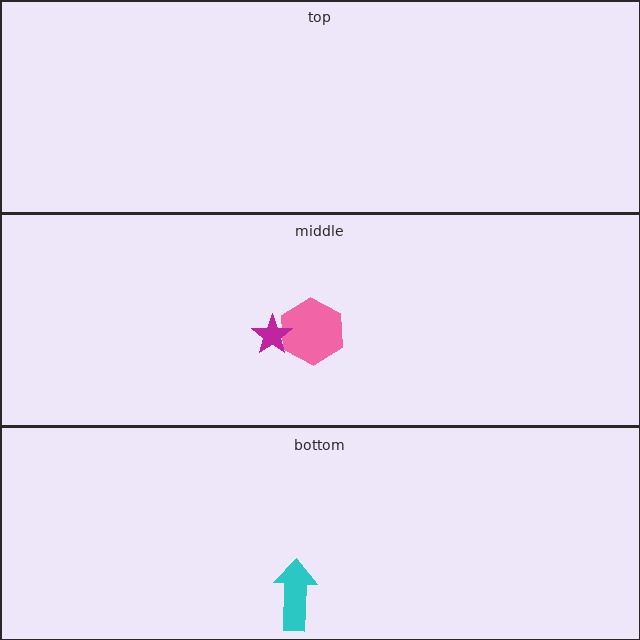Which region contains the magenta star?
The middle region.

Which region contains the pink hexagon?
The middle region.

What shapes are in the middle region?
The pink hexagon, the magenta star.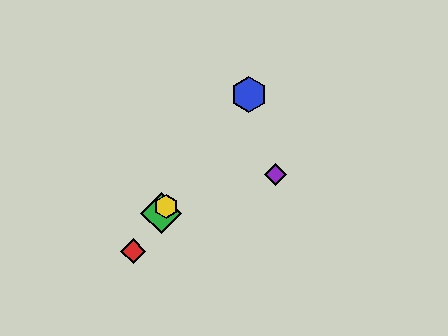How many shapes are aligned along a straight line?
4 shapes (the red diamond, the blue hexagon, the green diamond, the yellow hexagon) are aligned along a straight line.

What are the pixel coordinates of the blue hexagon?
The blue hexagon is at (249, 95).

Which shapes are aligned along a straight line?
The red diamond, the blue hexagon, the green diamond, the yellow hexagon are aligned along a straight line.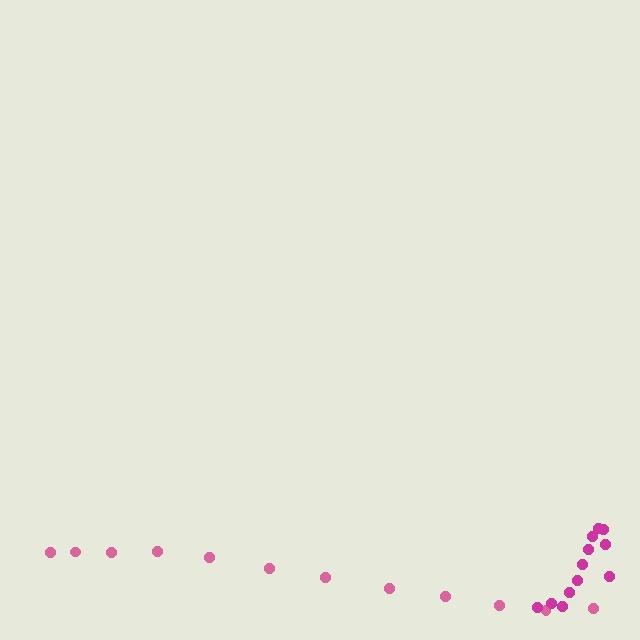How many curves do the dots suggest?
There are 2 distinct paths.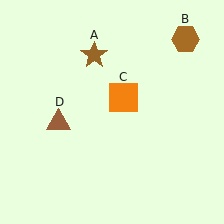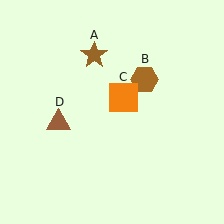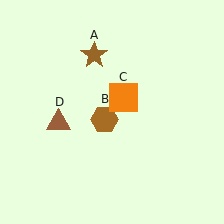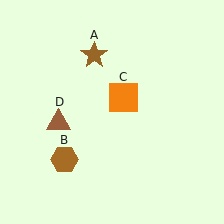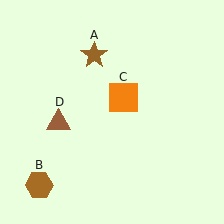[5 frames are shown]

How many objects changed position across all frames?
1 object changed position: brown hexagon (object B).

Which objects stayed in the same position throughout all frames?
Brown star (object A) and orange square (object C) and brown triangle (object D) remained stationary.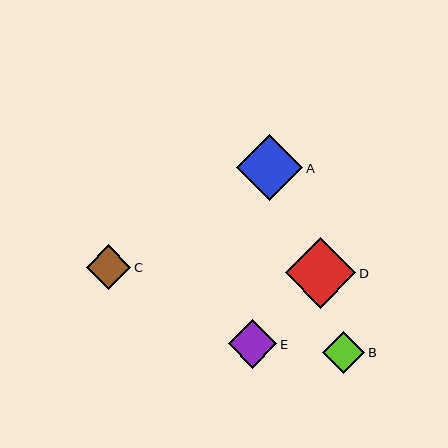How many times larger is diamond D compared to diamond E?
Diamond D is approximately 1.4 times the size of diamond E.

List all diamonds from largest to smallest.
From largest to smallest: D, A, E, C, B.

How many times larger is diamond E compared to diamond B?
Diamond E is approximately 1.2 times the size of diamond B.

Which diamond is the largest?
Diamond D is the largest with a size of approximately 70 pixels.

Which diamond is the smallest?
Diamond B is the smallest with a size of approximately 42 pixels.